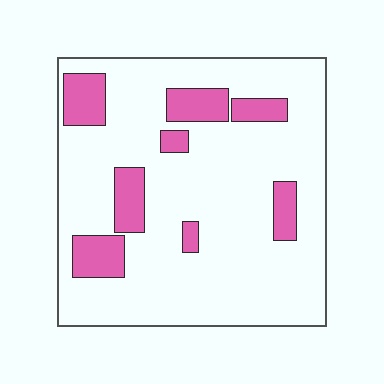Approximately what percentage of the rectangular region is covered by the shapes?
Approximately 20%.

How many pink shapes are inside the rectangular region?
8.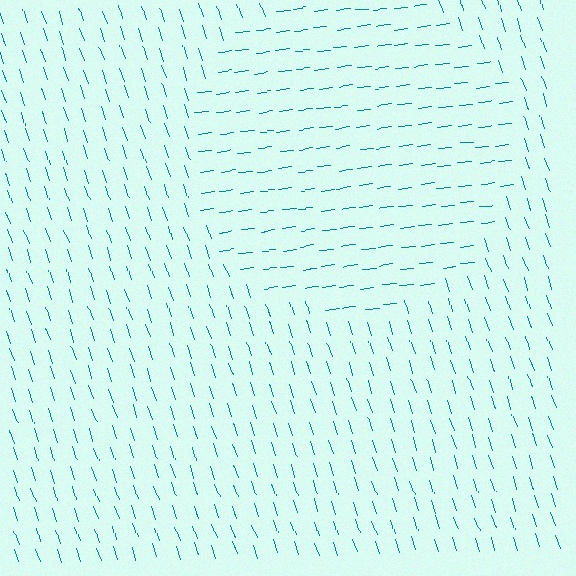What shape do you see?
I see a circle.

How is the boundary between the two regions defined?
The boundary is defined purely by a change in line orientation (approximately 78 degrees difference). All lines are the same color and thickness.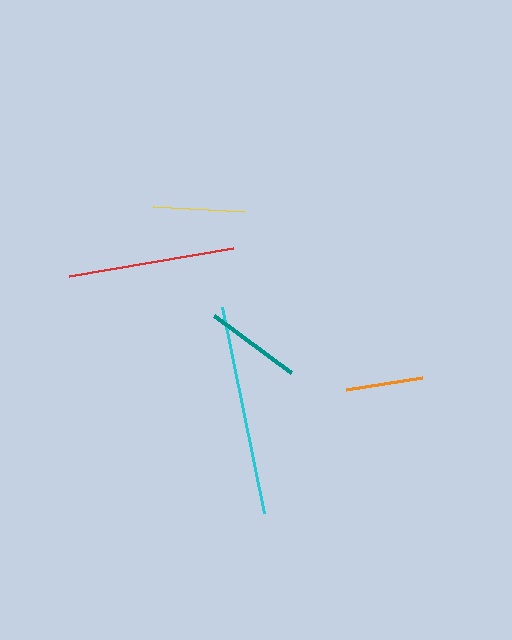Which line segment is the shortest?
The orange line is the shortest at approximately 77 pixels.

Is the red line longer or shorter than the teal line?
The red line is longer than the teal line.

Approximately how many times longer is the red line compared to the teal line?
The red line is approximately 1.7 times the length of the teal line.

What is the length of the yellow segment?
The yellow segment is approximately 91 pixels long.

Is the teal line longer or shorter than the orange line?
The teal line is longer than the orange line.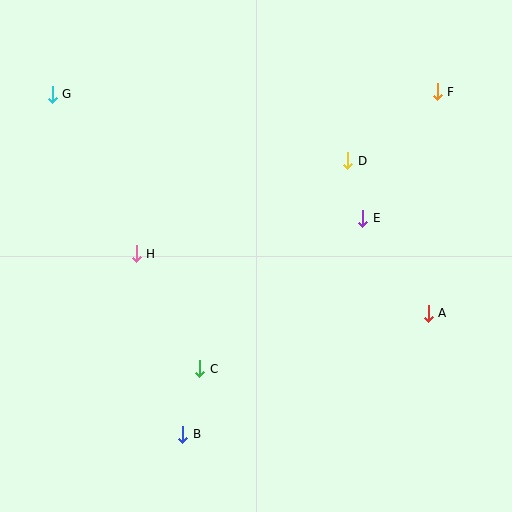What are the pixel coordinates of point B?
Point B is at (183, 434).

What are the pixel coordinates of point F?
Point F is at (437, 92).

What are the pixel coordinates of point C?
Point C is at (200, 369).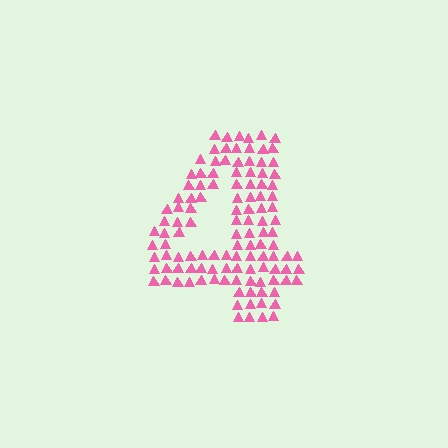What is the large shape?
The large shape is the digit 4.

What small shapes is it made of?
It is made of small triangles.